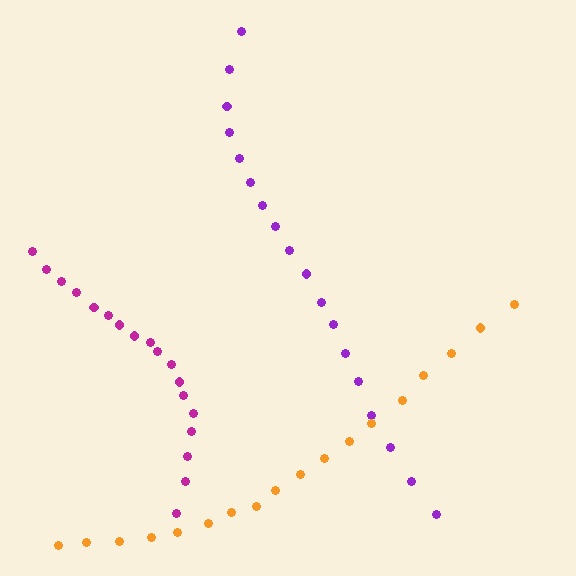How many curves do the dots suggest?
There are 3 distinct paths.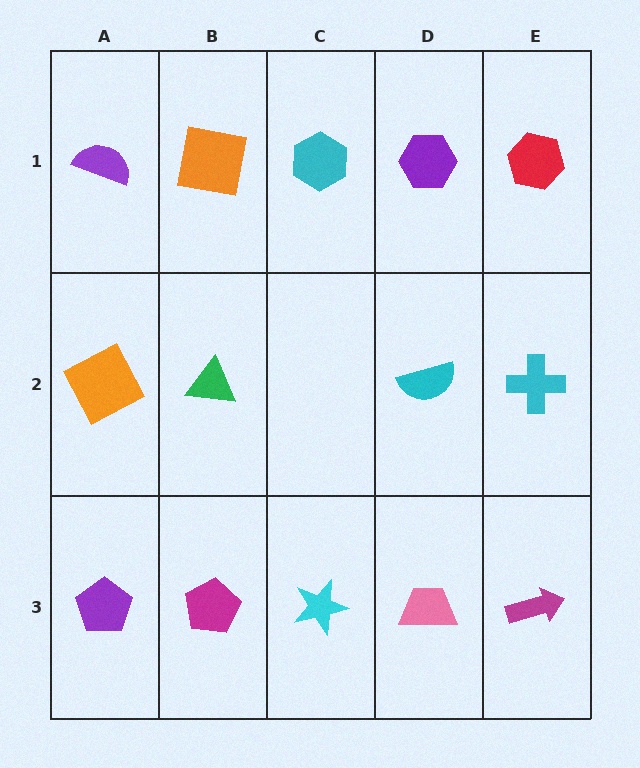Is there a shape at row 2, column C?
No, that cell is empty.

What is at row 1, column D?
A purple hexagon.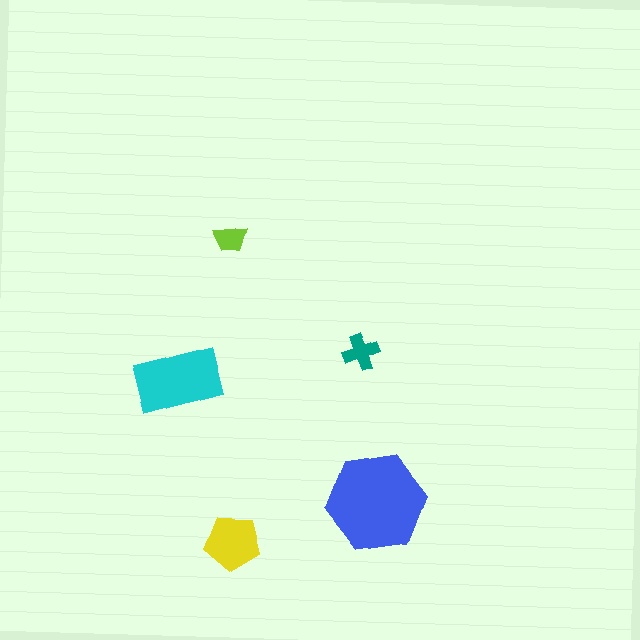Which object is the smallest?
The lime trapezoid.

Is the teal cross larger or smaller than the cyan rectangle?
Smaller.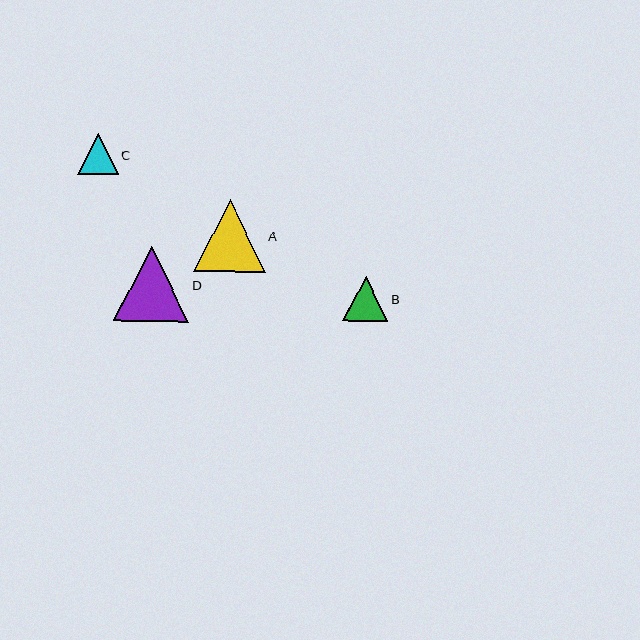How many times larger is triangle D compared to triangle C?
Triangle D is approximately 1.9 times the size of triangle C.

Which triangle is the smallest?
Triangle C is the smallest with a size of approximately 41 pixels.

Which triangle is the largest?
Triangle D is the largest with a size of approximately 75 pixels.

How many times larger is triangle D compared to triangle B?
Triangle D is approximately 1.7 times the size of triangle B.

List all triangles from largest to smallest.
From largest to smallest: D, A, B, C.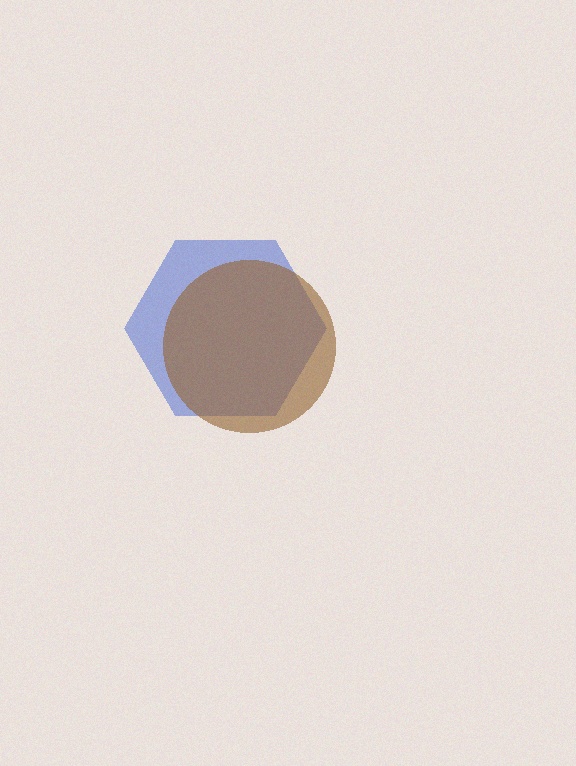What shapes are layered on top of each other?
The layered shapes are: a blue hexagon, a brown circle.